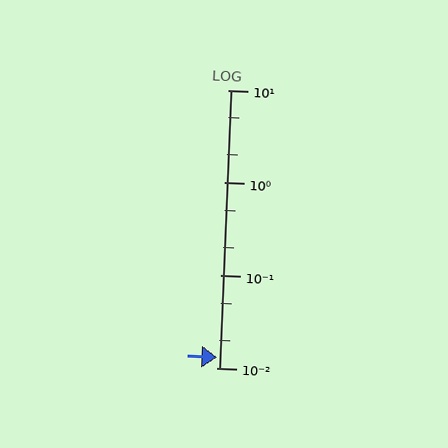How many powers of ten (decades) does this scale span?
The scale spans 3 decades, from 0.01 to 10.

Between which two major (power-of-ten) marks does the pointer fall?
The pointer is between 0.01 and 0.1.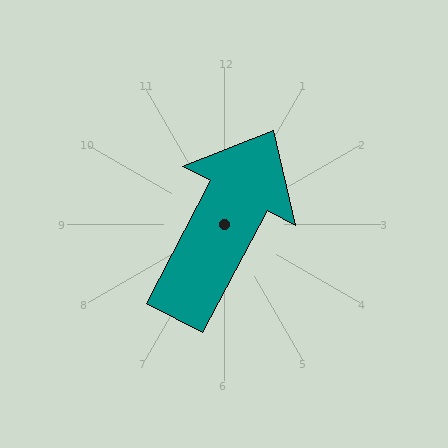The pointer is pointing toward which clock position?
Roughly 1 o'clock.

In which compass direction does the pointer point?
Northeast.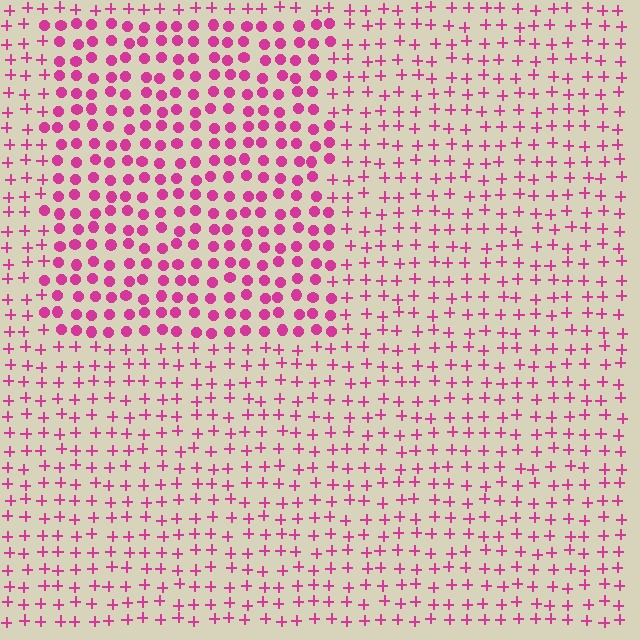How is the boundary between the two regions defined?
The boundary is defined by a change in element shape: circles inside vs. plus signs outside. All elements share the same color and spacing.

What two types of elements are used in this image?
The image uses circles inside the rectangle region and plus signs outside it.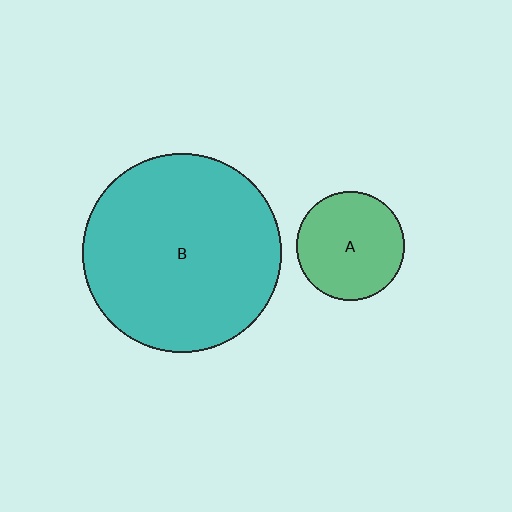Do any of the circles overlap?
No, none of the circles overlap.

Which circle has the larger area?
Circle B (teal).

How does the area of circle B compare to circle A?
Approximately 3.3 times.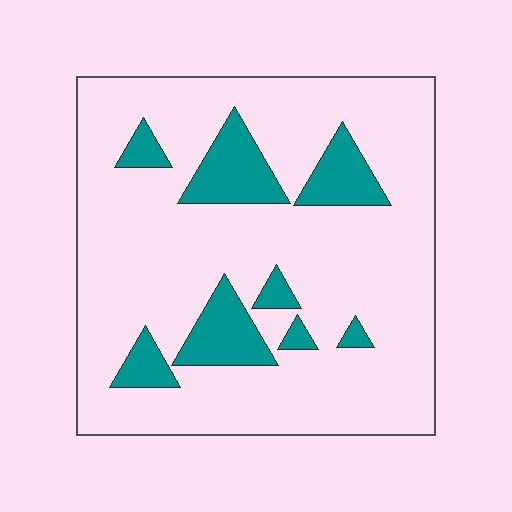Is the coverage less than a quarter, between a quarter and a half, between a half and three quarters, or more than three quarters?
Less than a quarter.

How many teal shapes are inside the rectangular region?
8.